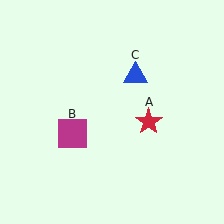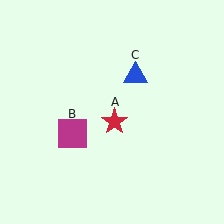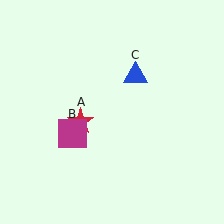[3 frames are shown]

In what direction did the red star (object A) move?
The red star (object A) moved left.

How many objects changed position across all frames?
1 object changed position: red star (object A).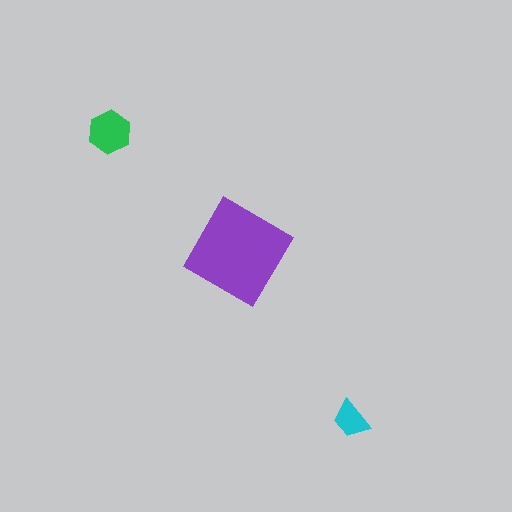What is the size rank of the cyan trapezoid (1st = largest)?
3rd.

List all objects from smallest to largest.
The cyan trapezoid, the green hexagon, the purple diamond.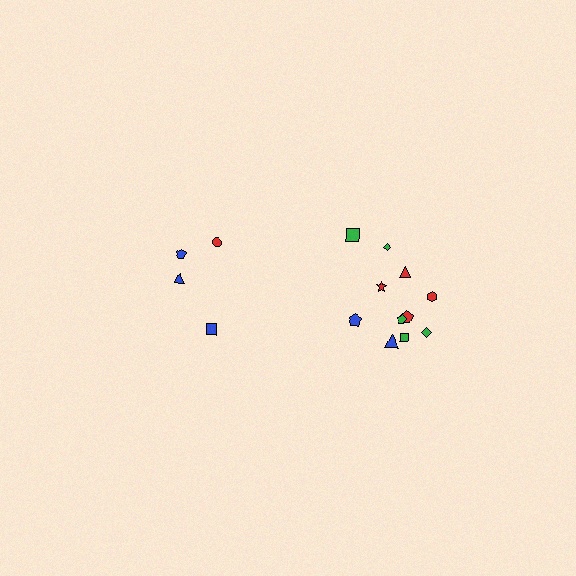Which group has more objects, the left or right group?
The right group.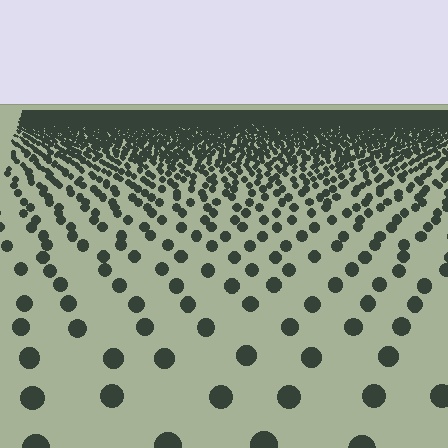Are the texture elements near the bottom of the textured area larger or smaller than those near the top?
Larger. Near the bottom, elements are closer to the viewer and appear at a bigger on-screen size.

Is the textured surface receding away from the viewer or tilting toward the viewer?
The surface is receding away from the viewer. Texture elements get smaller and denser toward the top.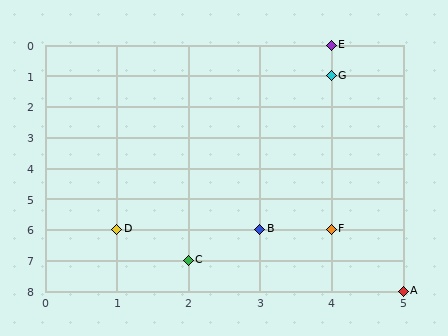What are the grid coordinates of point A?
Point A is at grid coordinates (5, 8).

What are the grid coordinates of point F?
Point F is at grid coordinates (4, 6).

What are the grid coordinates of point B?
Point B is at grid coordinates (3, 6).